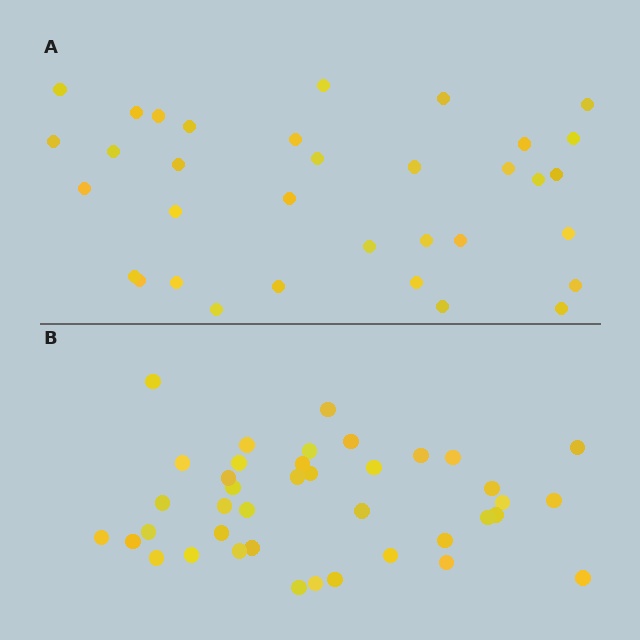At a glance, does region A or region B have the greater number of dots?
Region B (the bottom region) has more dots.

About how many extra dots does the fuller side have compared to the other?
Region B has about 6 more dots than region A.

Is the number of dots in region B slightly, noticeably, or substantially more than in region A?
Region B has only slightly more — the two regions are fairly close. The ratio is roughly 1.2 to 1.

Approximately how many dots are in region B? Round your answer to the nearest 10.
About 40 dots.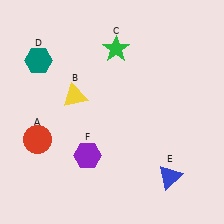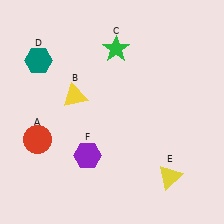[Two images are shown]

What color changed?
The triangle (E) changed from blue in Image 1 to yellow in Image 2.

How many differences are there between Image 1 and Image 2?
There is 1 difference between the two images.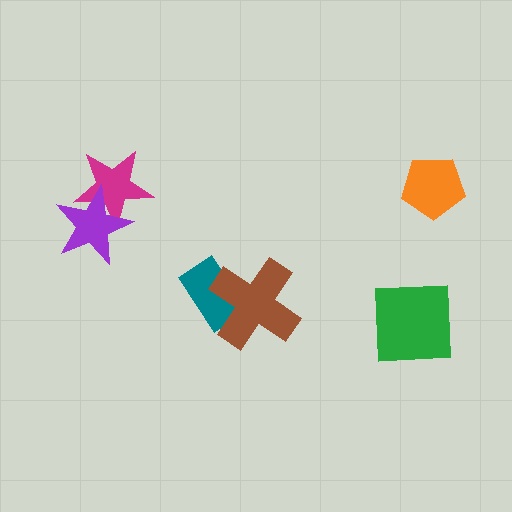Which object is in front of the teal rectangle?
The brown cross is in front of the teal rectangle.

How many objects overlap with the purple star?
1 object overlaps with the purple star.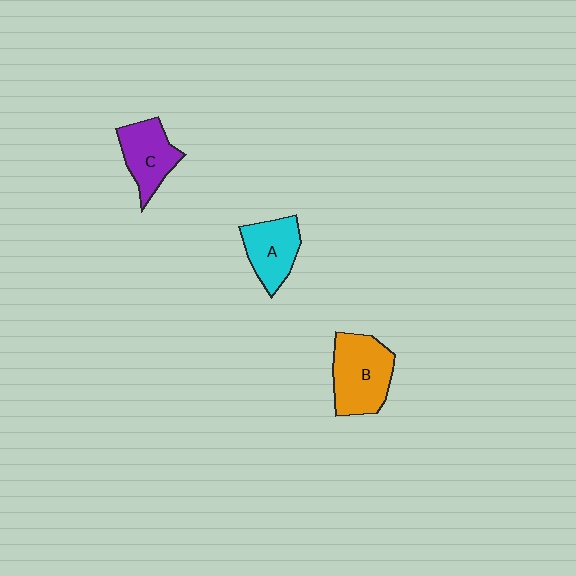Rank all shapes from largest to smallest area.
From largest to smallest: B (orange), C (purple), A (cyan).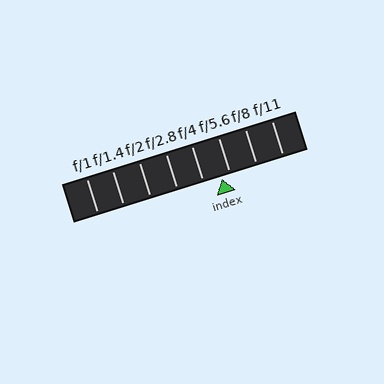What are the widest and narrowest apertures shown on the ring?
The widest aperture shown is f/1 and the narrowest is f/11.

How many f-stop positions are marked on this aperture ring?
There are 8 f-stop positions marked.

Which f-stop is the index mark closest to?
The index mark is closest to f/5.6.